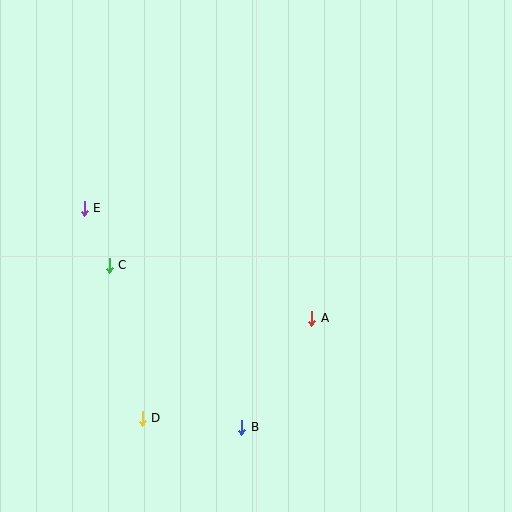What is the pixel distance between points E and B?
The distance between E and B is 270 pixels.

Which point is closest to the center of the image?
Point A at (312, 318) is closest to the center.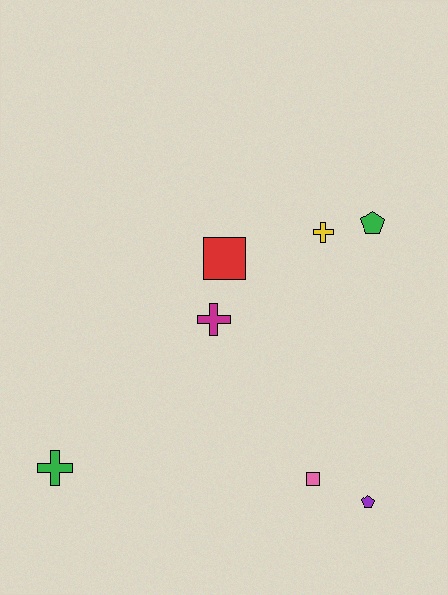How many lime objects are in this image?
There are no lime objects.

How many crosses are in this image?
There are 3 crosses.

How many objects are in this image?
There are 7 objects.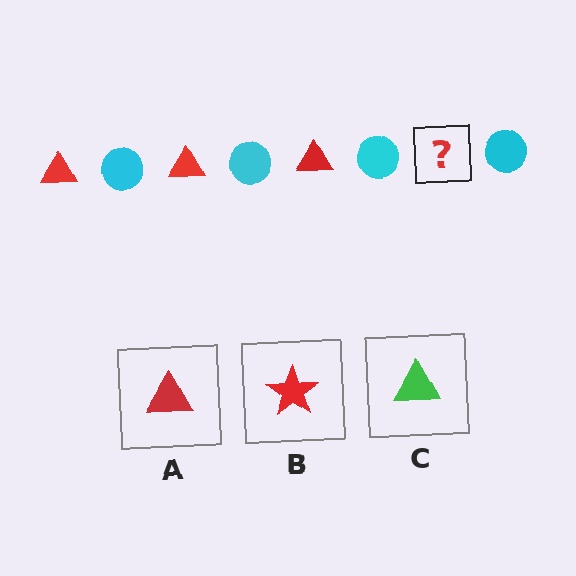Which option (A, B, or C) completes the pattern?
A.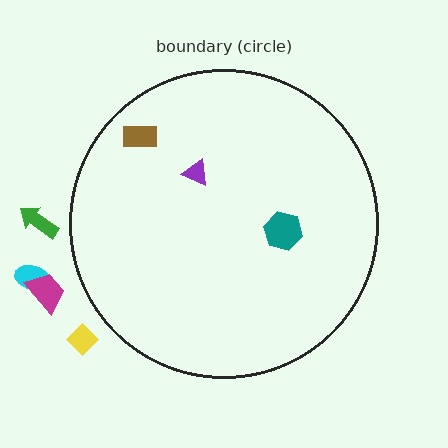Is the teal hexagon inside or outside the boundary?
Inside.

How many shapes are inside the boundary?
3 inside, 4 outside.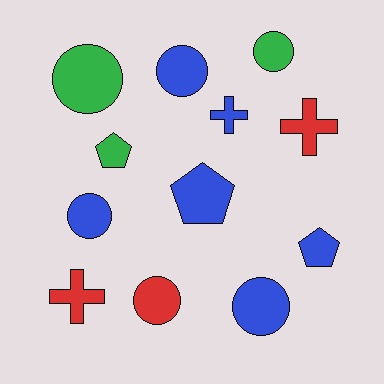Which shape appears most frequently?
Circle, with 6 objects.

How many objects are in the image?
There are 12 objects.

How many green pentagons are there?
There is 1 green pentagon.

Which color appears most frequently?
Blue, with 6 objects.